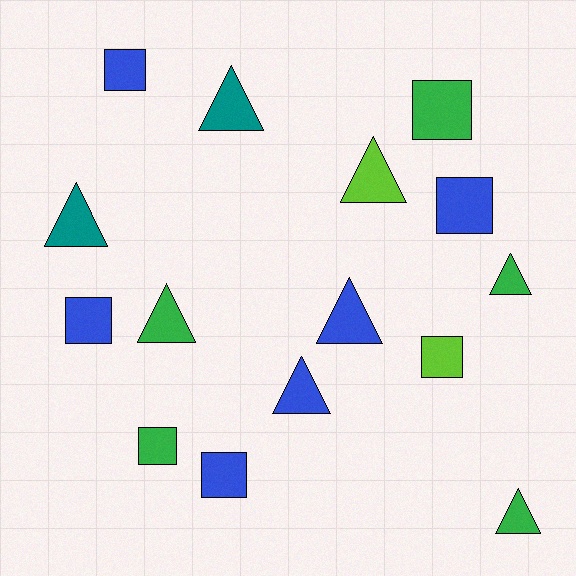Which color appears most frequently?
Blue, with 6 objects.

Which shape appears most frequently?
Triangle, with 8 objects.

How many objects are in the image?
There are 15 objects.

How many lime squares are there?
There is 1 lime square.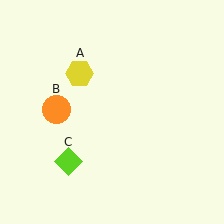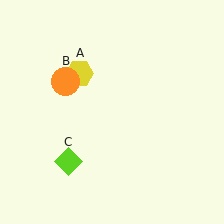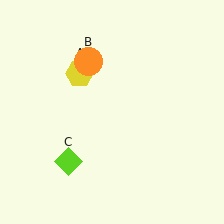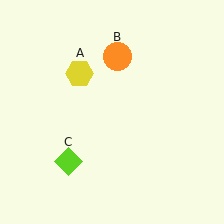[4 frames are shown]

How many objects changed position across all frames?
1 object changed position: orange circle (object B).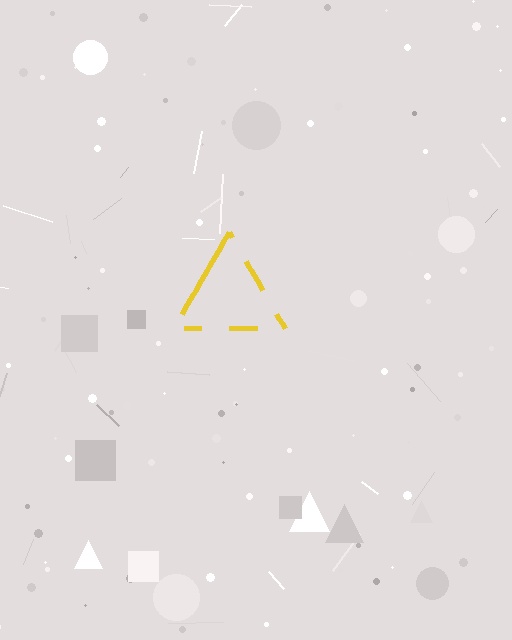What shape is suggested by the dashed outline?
The dashed outline suggests a triangle.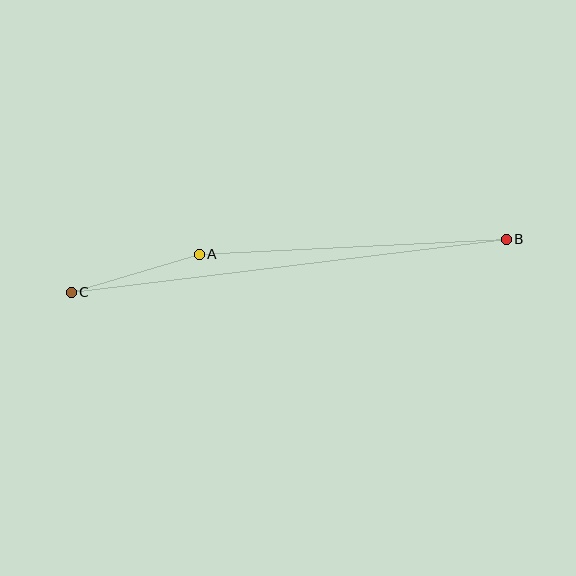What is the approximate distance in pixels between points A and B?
The distance between A and B is approximately 307 pixels.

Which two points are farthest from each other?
Points B and C are farthest from each other.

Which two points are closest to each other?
Points A and C are closest to each other.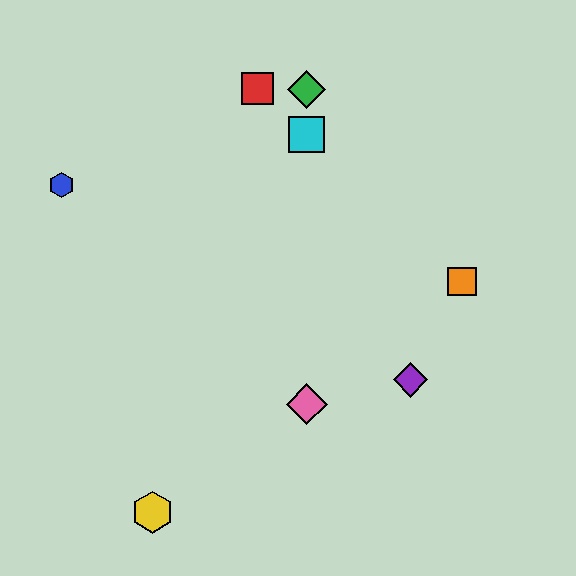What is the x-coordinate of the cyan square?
The cyan square is at x≈307.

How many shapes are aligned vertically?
3 shapes (the green diamond, the cyan square, the pink diamond) are aligned vertically.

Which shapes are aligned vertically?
The green diamond, the cyan square, the pink diamond are aligned vertically.